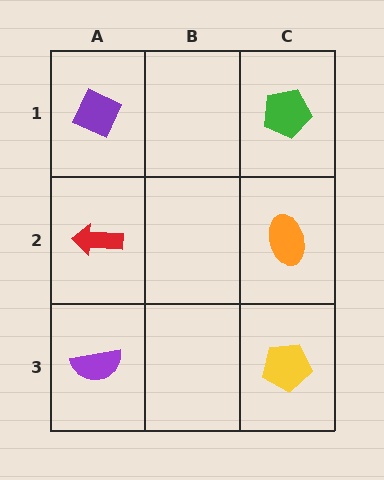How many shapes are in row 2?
2 shapes.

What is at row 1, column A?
A purple diamond.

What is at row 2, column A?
A red arrow.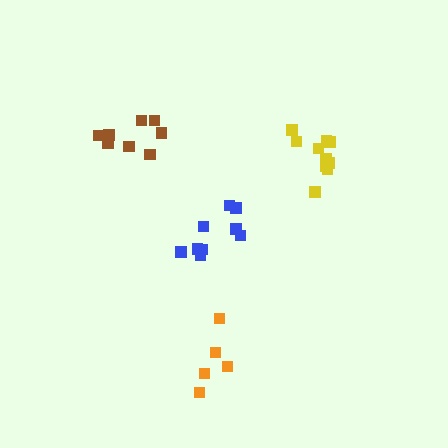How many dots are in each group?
Group 1: 9 dots, Group 2: 10 dots, Group 3: 5 dots, Group 4: 8 dots (32 total).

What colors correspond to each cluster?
The clusters are colored: blue, yellow, orange, brown.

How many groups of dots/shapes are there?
There are 4 groups.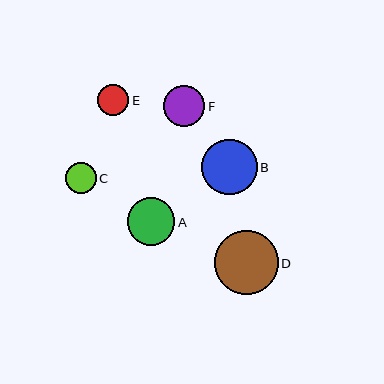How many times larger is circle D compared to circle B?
Circle D is approximately 1.2 times the size of circle B.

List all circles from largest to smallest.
From largest to smallest: D, B, A, F, E, C.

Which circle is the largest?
Circle D is the largest with a size of approximately 64 pixels.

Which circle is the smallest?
Circle C is the smallest with a size of approximately 30 pixels.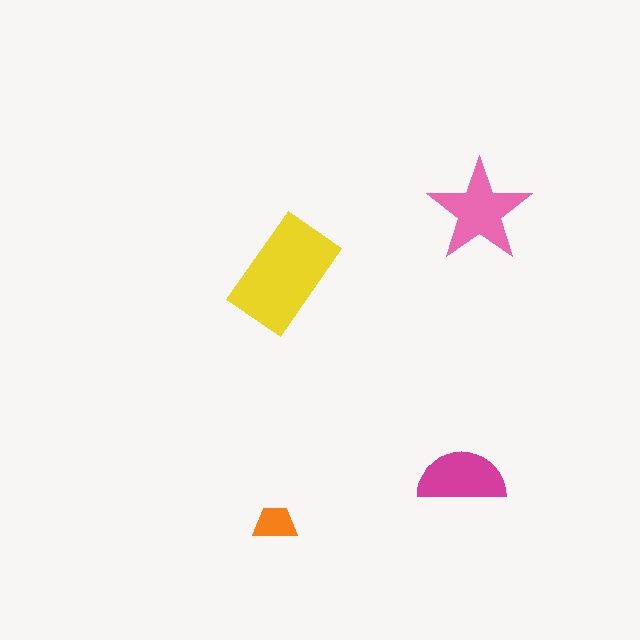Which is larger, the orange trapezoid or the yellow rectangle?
The yellow rectangle.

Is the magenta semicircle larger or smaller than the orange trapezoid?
Larger.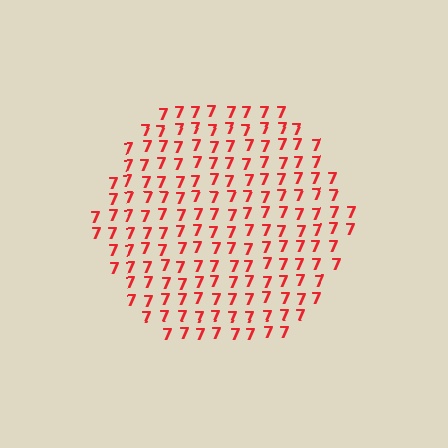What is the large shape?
The large shape is a hexagon.